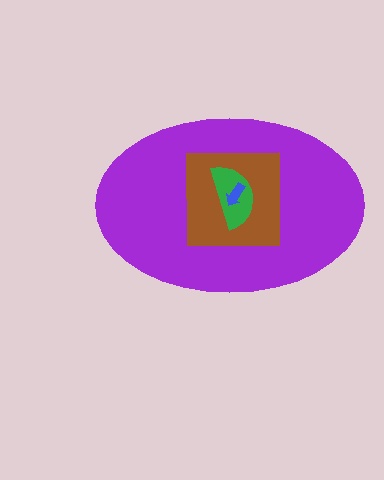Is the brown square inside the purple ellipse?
Yes.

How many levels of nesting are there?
4.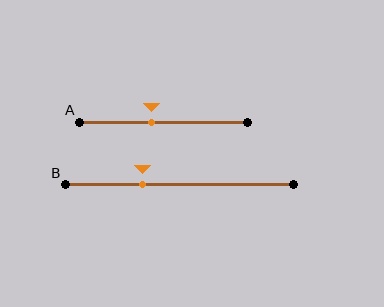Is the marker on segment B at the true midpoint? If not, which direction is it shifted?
No, the marker on segment B is shifted to the left by about 16% of the segment length.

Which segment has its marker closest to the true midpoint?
Segment A has its marker closest to the true midpoint.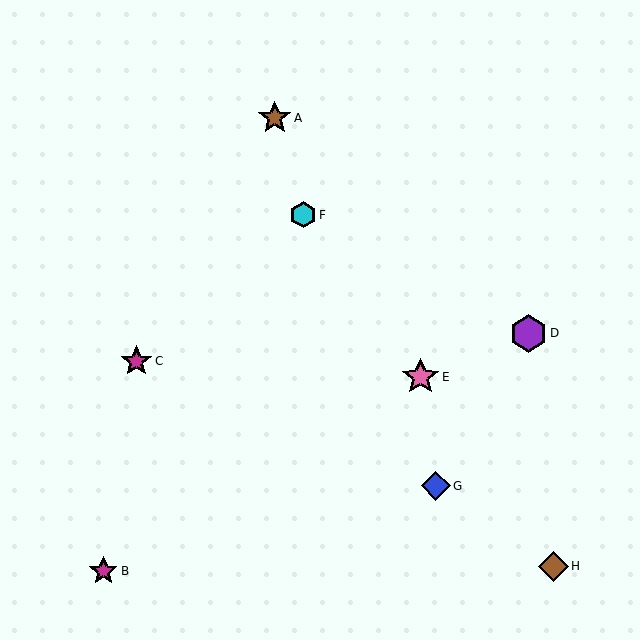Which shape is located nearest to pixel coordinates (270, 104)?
The brown star (labeled A) at (275, 118) is nearest to that location.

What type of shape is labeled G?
Shape G is a blue diamond.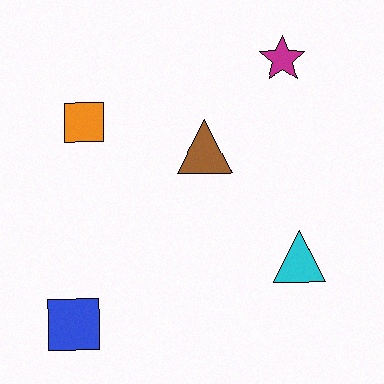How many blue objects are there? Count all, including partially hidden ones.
There is 1 blue object.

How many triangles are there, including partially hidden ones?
There are 2 triangles.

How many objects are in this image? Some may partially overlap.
There are 5 objects.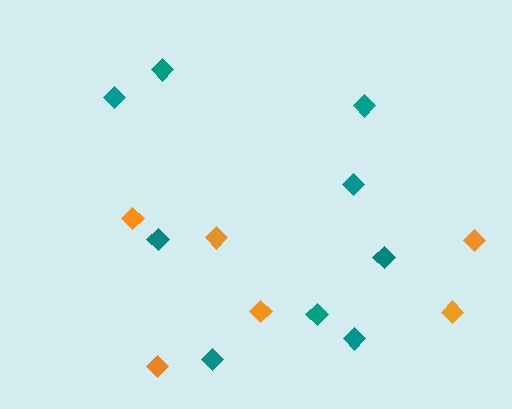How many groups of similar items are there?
There are 2 groups: one group of teal diamonds (9) and one group of orange diamonds (6).